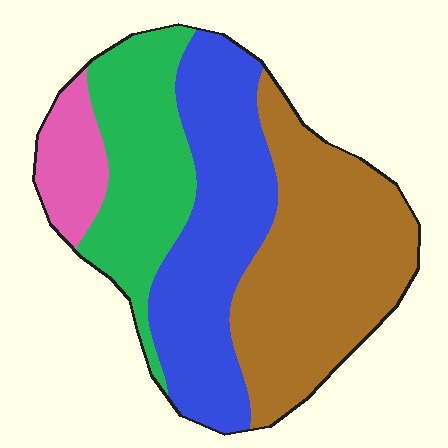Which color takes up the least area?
Pink, at roughly 10%.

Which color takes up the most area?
Brown, at roughly 35%.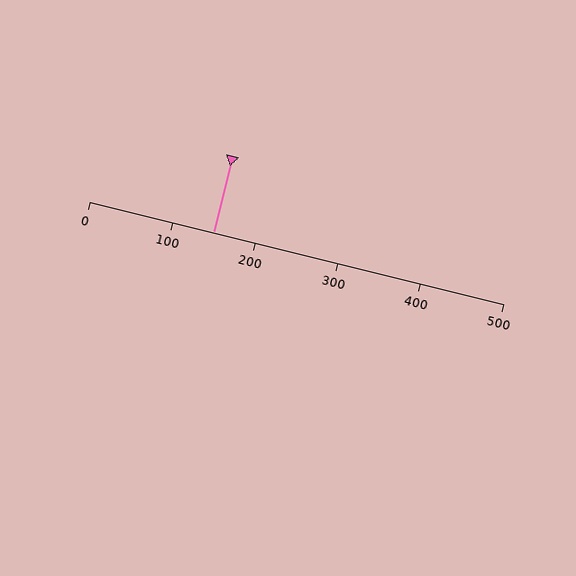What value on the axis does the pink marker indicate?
The marker indicates approximately 150.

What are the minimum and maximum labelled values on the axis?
The axis runs from 0 to 500.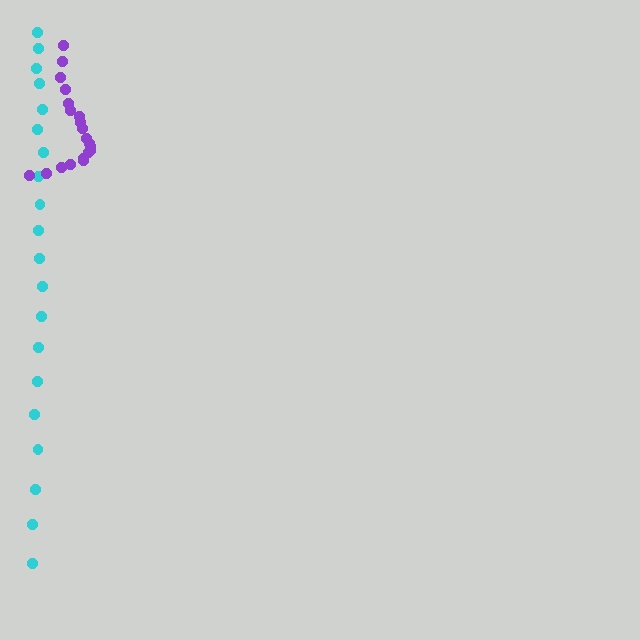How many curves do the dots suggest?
There are 2 distinct paths.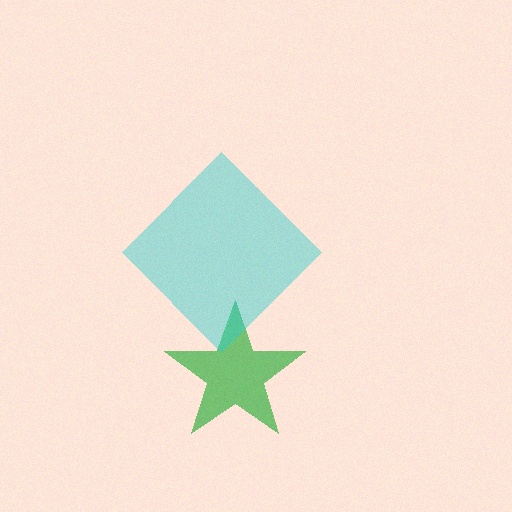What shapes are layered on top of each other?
The layered shapes are: a green star, a cyan diamond.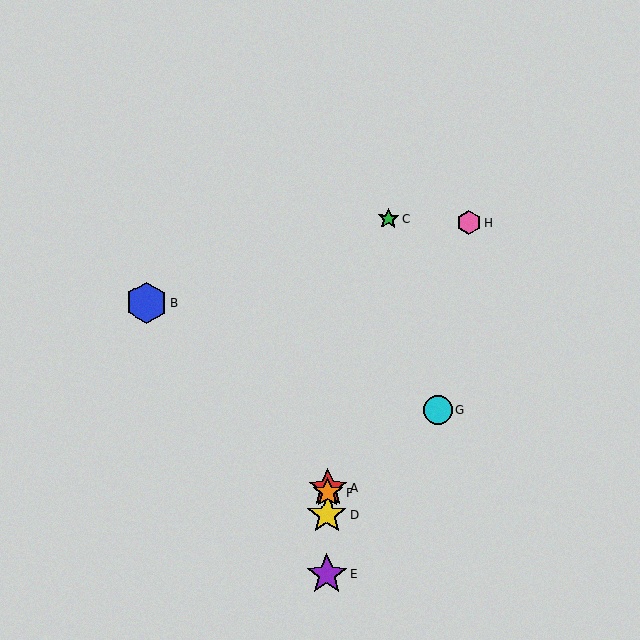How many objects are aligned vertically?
4 objects (A, D, E, F) are aligned vertically.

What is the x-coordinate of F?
Object F is at x≈328.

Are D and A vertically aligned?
Yes, both are at x≈327.